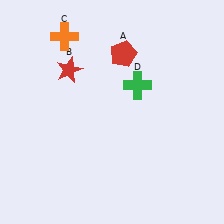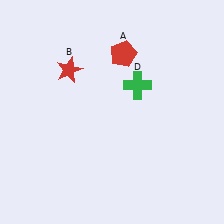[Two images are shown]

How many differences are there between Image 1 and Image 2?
There is 1 difference between the two images.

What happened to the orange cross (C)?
The orange cross (C) was removed in Image 2. It was in the top-left area of Image 1.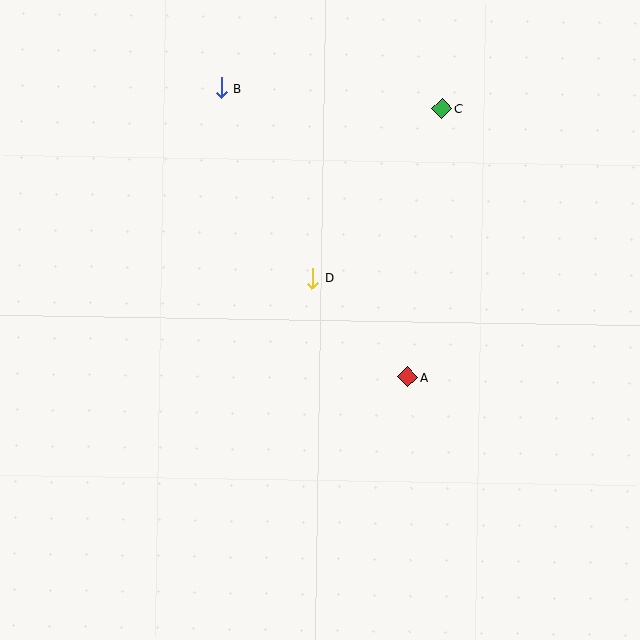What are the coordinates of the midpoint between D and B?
The midpoint between D and B is at (267, 183).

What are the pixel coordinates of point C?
Point C is at (442, 109).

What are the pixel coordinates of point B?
Point B is at (221, 88).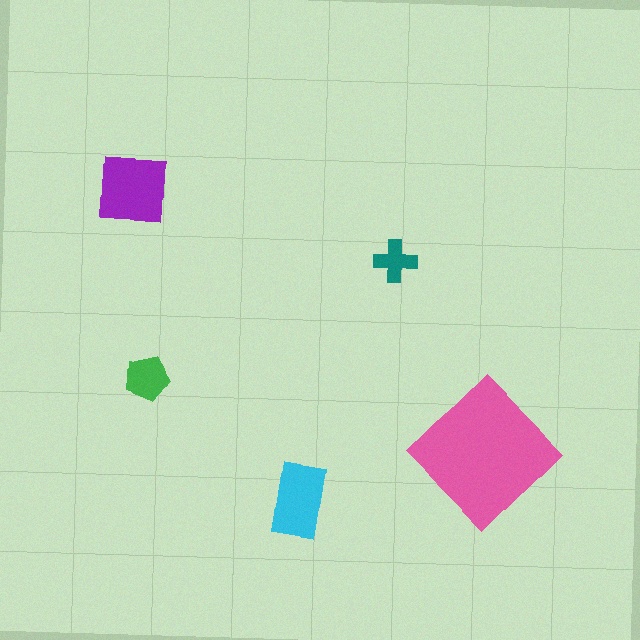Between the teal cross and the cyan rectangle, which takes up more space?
The cyan rectangle.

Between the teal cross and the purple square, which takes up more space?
The purple square.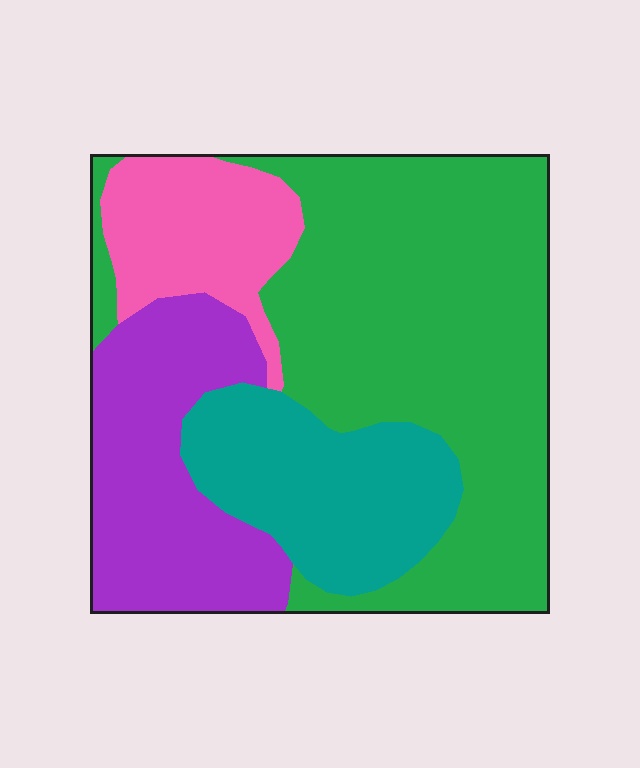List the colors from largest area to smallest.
From largest to smallest: green, purple, teal, pink.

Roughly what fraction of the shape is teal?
Teal covers roughly 20% of the shape.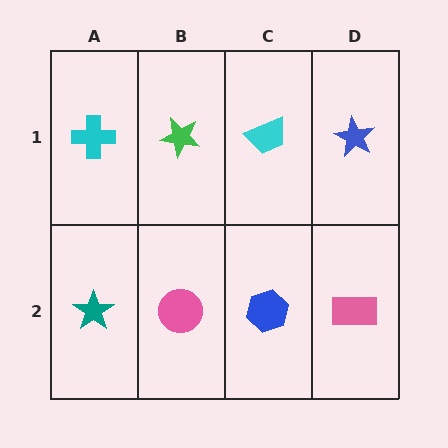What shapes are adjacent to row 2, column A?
A cyan cross (row 1, column A), a pink circle (row 2, column B).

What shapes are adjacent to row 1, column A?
A teal star (row 2, column A), a green star (row 1, column B).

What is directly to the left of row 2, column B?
A teal star.